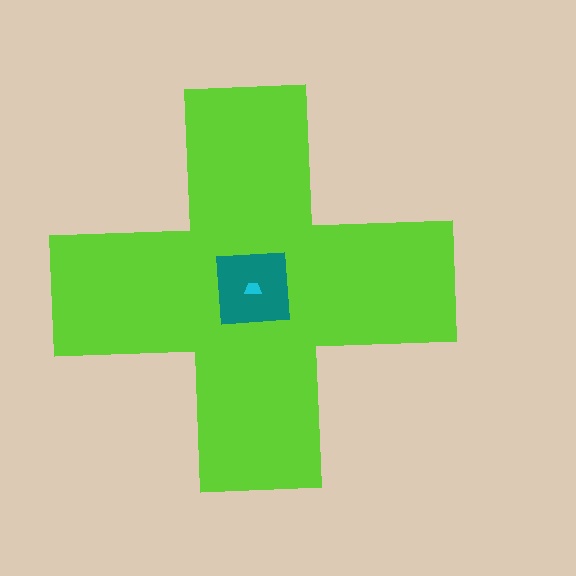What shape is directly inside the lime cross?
The teal square.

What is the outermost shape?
The lime cross.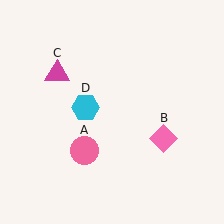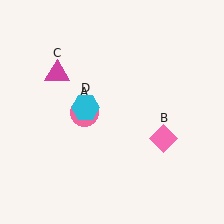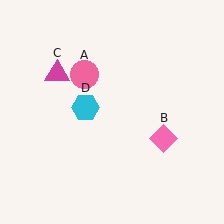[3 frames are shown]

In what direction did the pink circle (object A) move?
The pink circle (object A) moved up.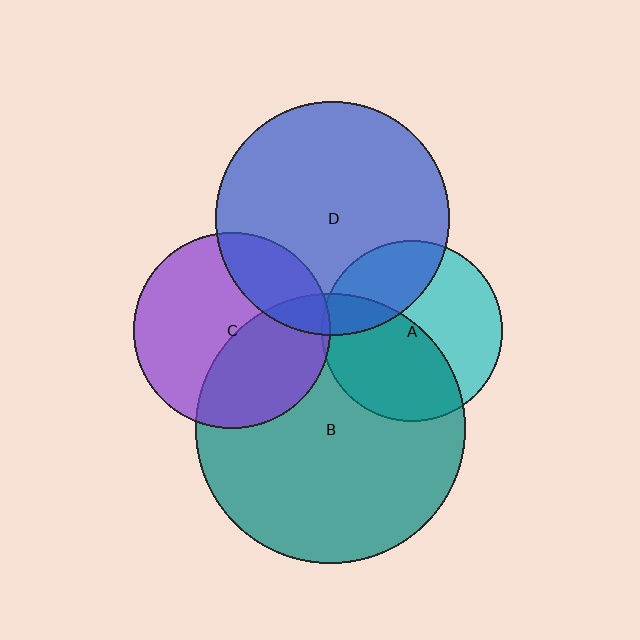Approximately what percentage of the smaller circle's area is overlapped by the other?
Approximately 5%.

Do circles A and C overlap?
Yes.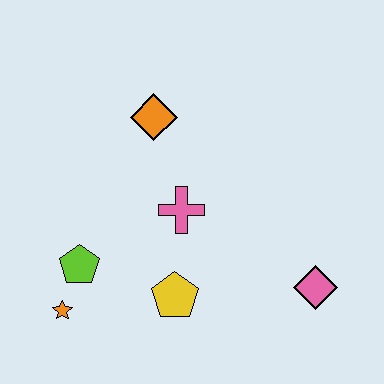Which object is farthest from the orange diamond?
The pink diamond is farthest from the orange diamond.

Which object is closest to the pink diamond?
The yellow pentagon is closest to the pink diamond.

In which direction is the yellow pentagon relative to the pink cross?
The yellow pentagon is below the pink cross.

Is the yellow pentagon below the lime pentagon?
Yes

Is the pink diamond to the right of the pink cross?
Yes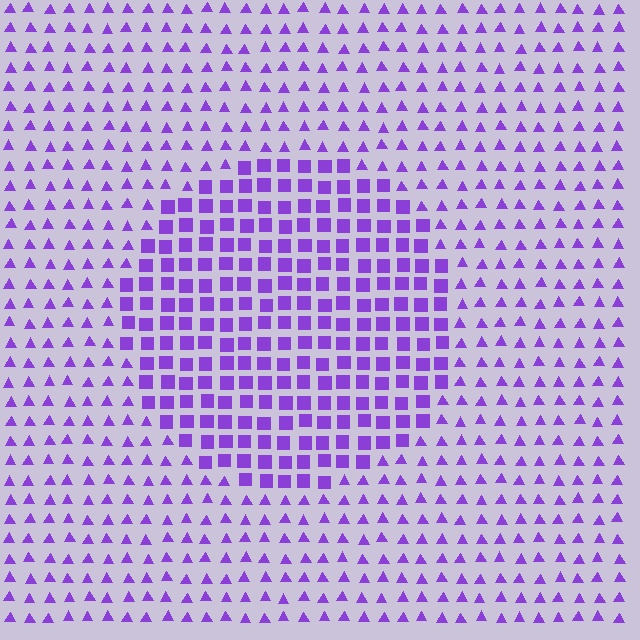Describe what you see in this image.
The image is filled with small purple elements arranged in a uniform grid. A circle-shaped region contains squares, while the surrounding area contains triangles. The boundary is defined purely by the change in element shape.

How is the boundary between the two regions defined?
The boundary is defined by a change in element shape: squares inside vs. triangles outside. All elements share the same color and spacing.